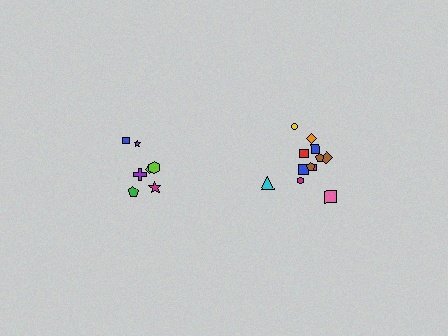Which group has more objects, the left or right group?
The right group.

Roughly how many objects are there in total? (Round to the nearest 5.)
Roughly 20 objects in total.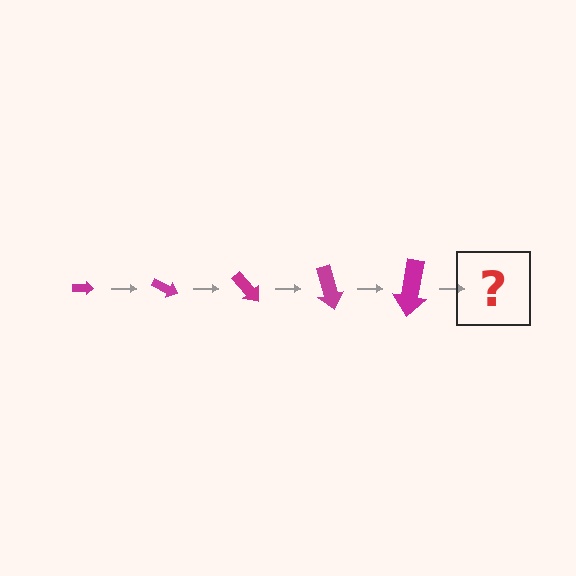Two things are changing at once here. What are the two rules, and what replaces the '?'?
The two rules are that the arrow grows larger each step and it rotates 25 degrees each step. The '?' should be an arrow, larger than the previous one and rotated 125 degrees from the start.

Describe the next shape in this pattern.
It should be an arrow, larger than the previous one and rotated 125 degrees from the start.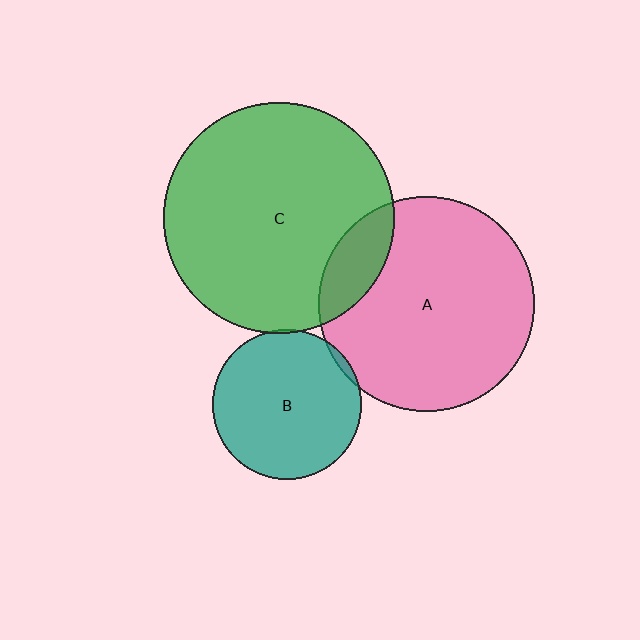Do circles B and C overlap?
Yes.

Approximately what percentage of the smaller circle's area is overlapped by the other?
Approximately 5%.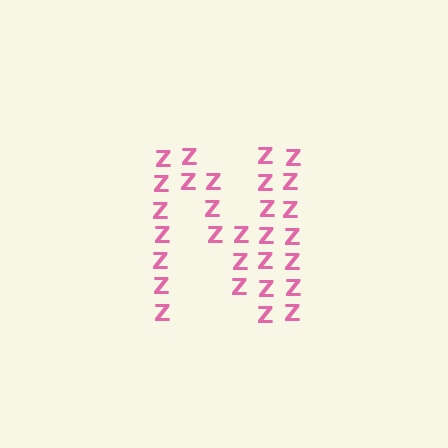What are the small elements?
The small elements are letter Z's.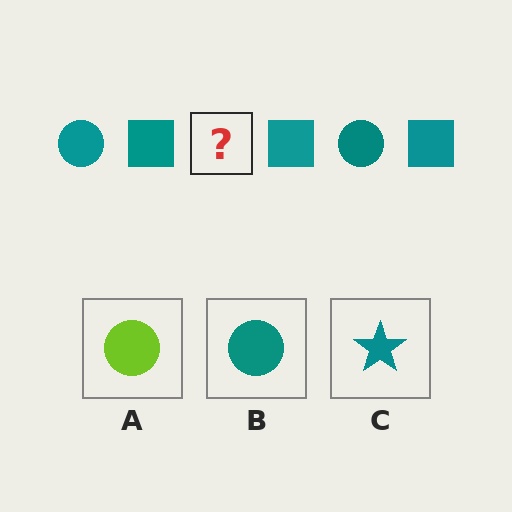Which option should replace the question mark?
Option B.